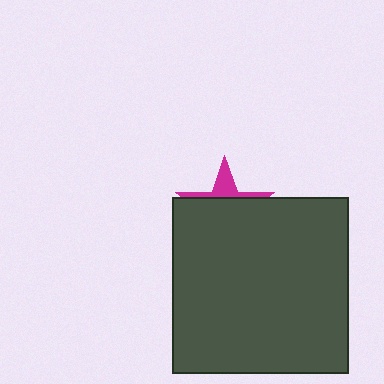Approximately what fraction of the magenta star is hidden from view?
Roughly 68% of the magenta star is hidden behind the dark gray square.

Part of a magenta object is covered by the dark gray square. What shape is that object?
It is a star.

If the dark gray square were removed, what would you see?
You would see the complete magenta star.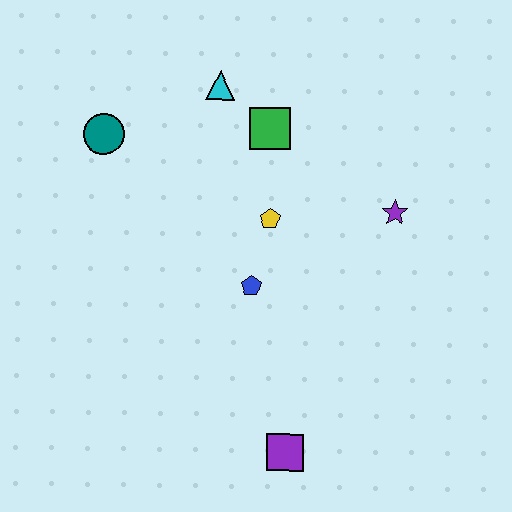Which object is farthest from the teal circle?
The purple square is farthest from the teal circle.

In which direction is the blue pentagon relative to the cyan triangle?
The blue pentagon is below the cyan triangle.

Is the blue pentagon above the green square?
No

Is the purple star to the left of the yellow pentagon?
No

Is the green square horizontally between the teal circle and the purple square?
Yes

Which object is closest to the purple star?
The yellow pentagon is closest to the purple star.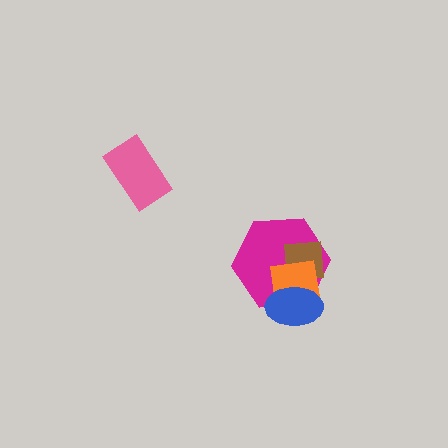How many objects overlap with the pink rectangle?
0 objects overlap with the pink rectangle.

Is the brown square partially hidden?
Yes, it is partially covered by another shape.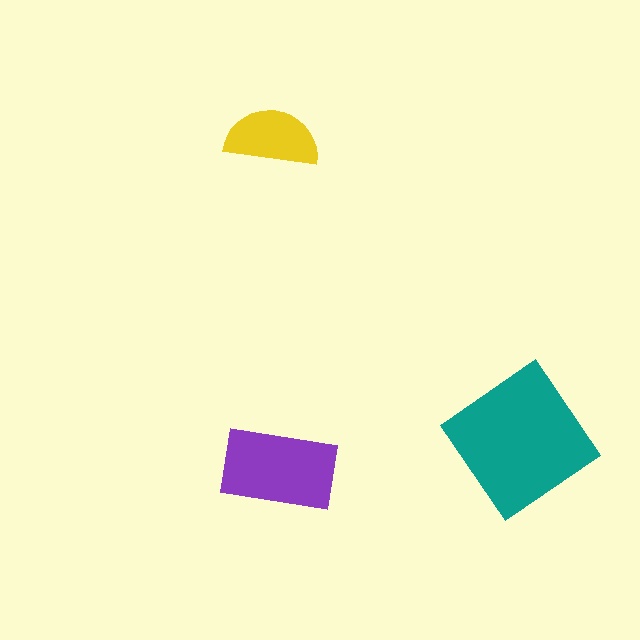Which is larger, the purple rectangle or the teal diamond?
The teal diamond.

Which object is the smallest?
The yellow semicircle.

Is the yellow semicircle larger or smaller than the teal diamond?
Smaller.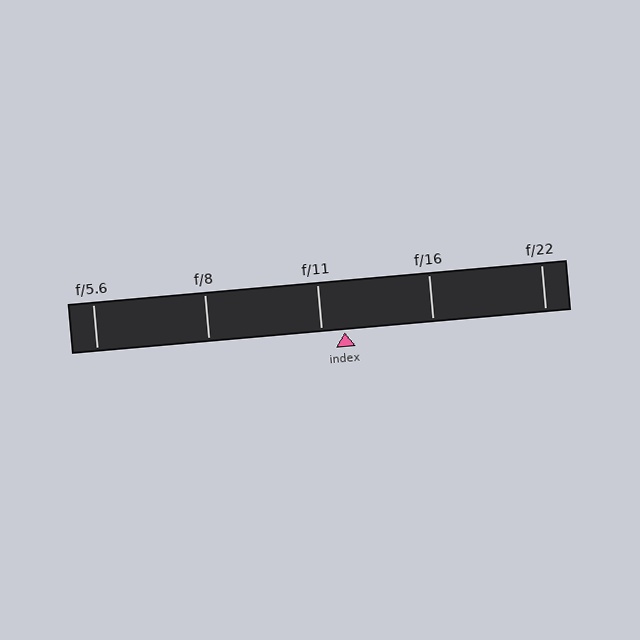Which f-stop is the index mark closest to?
The index mark is closest to f/11.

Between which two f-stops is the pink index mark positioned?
The index mark is between f/11 and f/16.